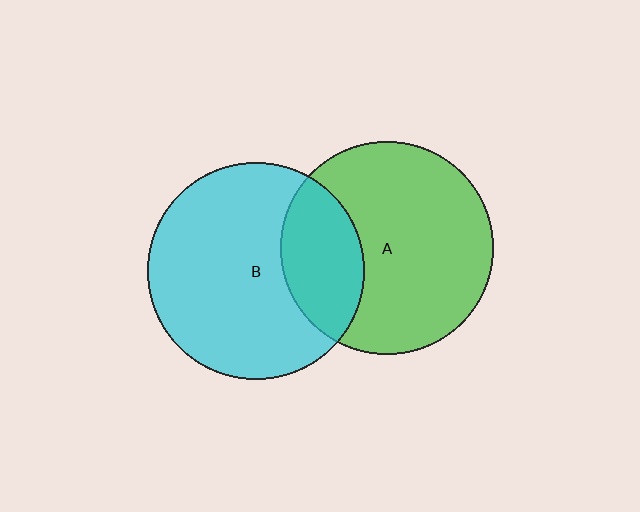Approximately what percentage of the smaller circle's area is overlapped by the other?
Approximately 25%.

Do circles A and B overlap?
Yes.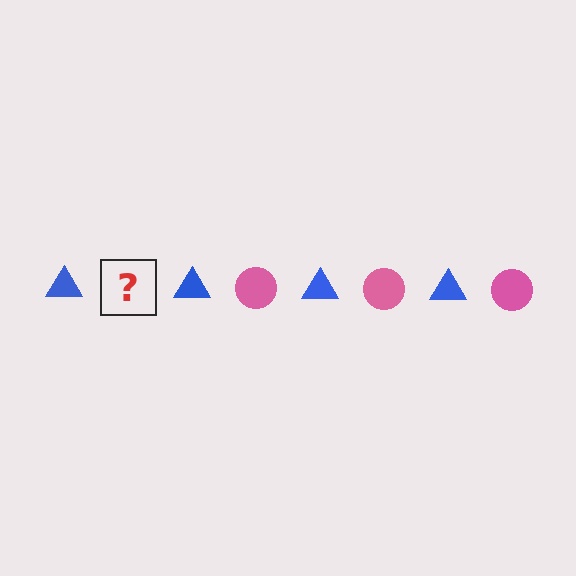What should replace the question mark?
The question mark should be replaced with a pink circle.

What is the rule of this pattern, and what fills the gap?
The rule is that the pattern alternates between blue triangle and pink circle. The gap should be filled with a pink circle.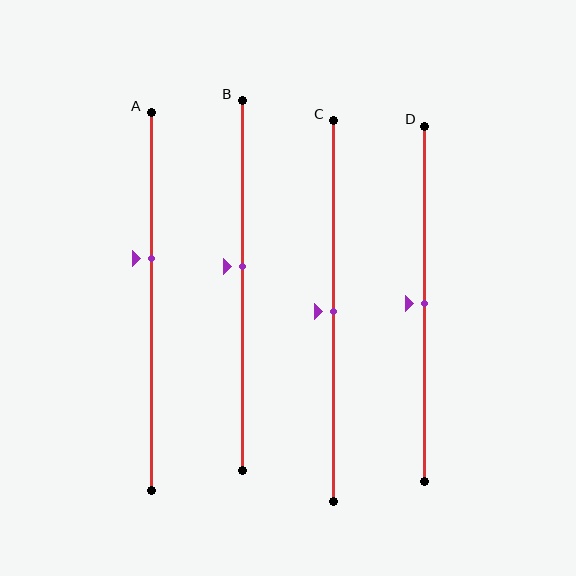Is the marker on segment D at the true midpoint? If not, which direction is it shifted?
Yes, the marker on segment D is at the true midpoint.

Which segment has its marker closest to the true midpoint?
Segment C has its marker closest to the true midpoint.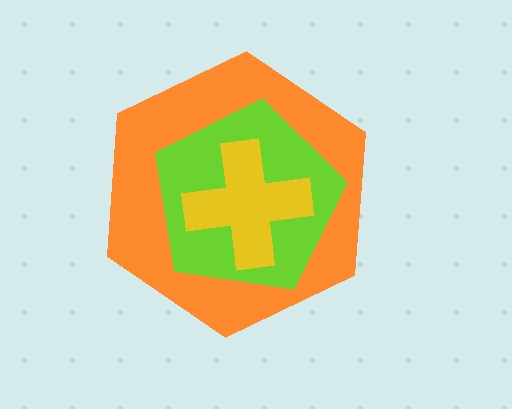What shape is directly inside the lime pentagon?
The yellow cross.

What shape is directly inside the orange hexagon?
The lime pentagon.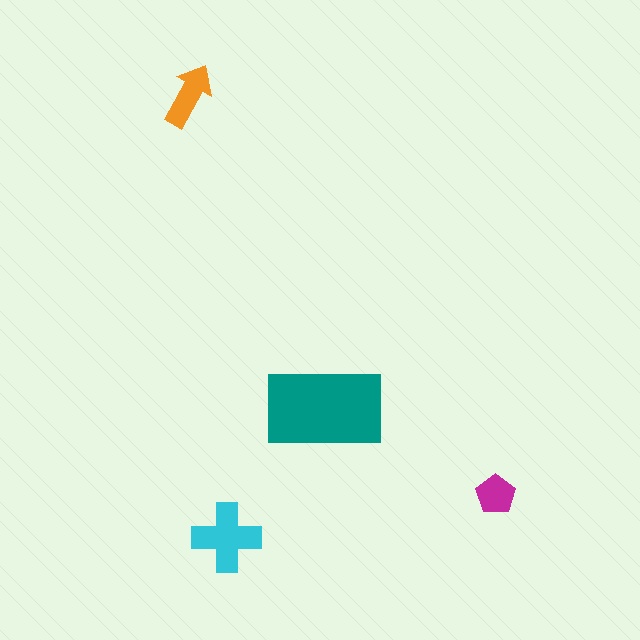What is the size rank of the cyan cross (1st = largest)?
2nd.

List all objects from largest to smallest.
The teal rectangle, the cyan cross, the orange arrow, the magenta pentagon.